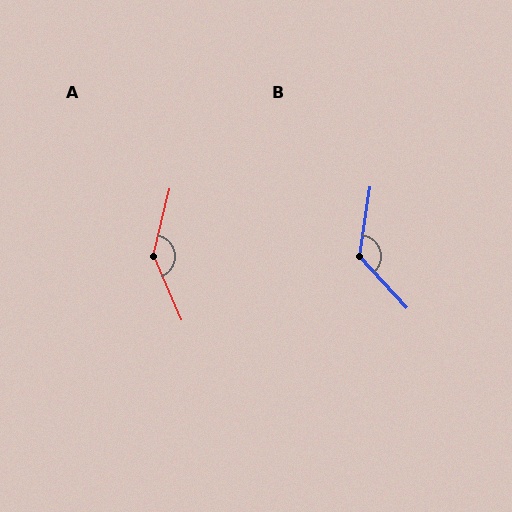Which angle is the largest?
A, at approximately 142 degrees.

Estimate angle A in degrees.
Approximately 142 degrees.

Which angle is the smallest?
B, at approximately 129 degrees.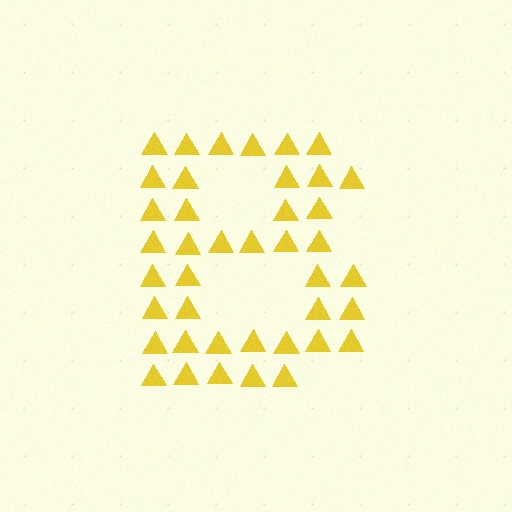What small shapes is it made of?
It is made of small triangles.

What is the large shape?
The large shape is the letter B.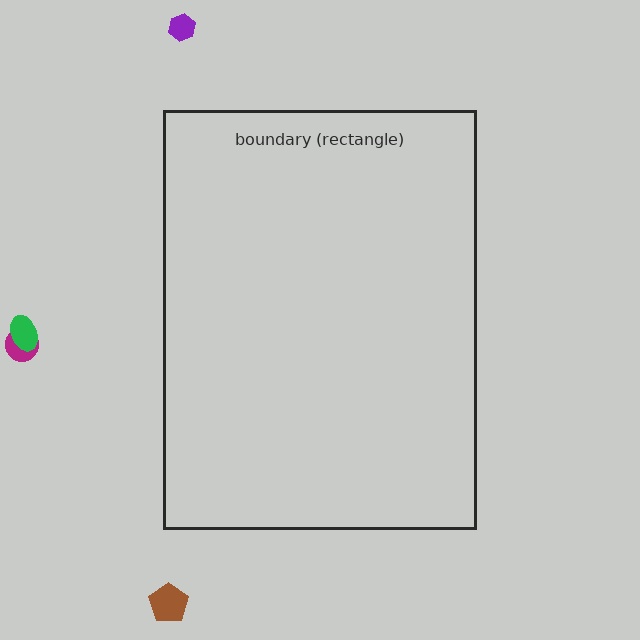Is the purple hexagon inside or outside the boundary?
Outside.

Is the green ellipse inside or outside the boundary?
Outside.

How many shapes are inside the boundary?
0 inside, 4 outside.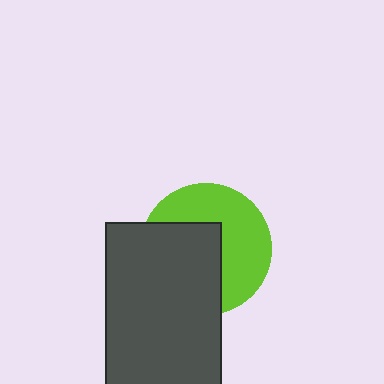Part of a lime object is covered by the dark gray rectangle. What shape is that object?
It is a circle.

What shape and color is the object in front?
The object in front is a dark gray rectangle.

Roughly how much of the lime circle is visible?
About half of it is visible (roughly 51%).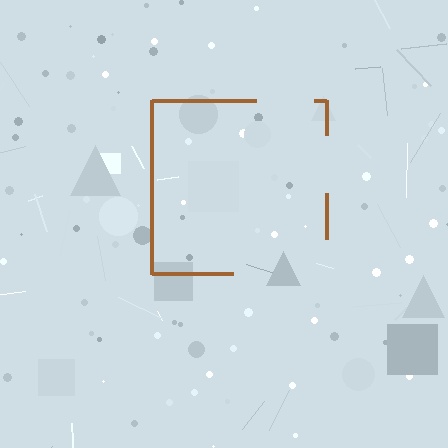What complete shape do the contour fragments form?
The contour fragments form a square.